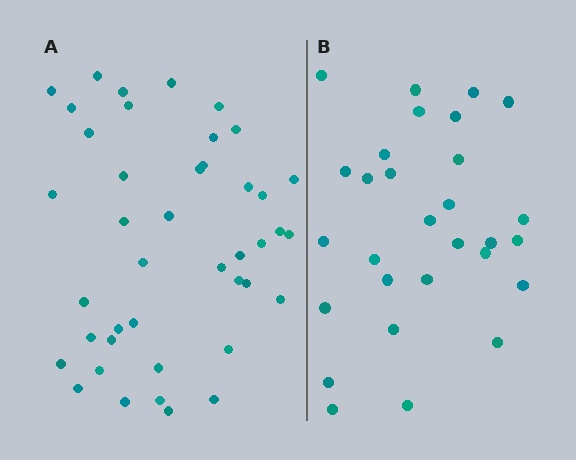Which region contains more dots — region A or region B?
Region A (the left region) has more dots.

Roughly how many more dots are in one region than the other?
Region A has approximately 15 more dots than region B.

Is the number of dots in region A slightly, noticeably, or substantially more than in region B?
Region A has noticeably more, but not dramatically so. The ratio is roughly 1.4 to 1.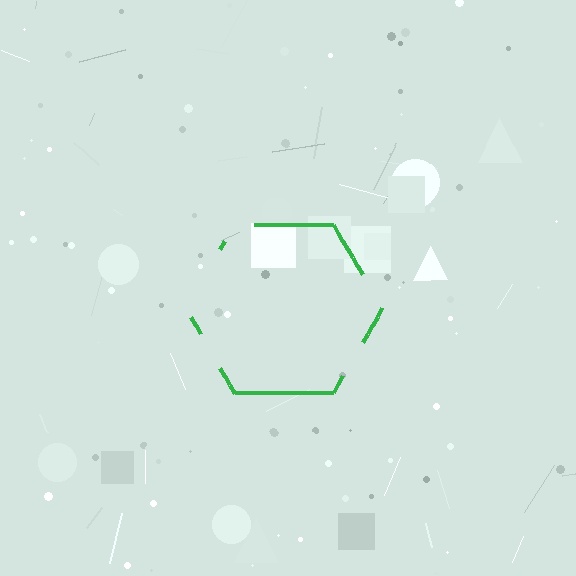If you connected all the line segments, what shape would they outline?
They would outline a hexagon.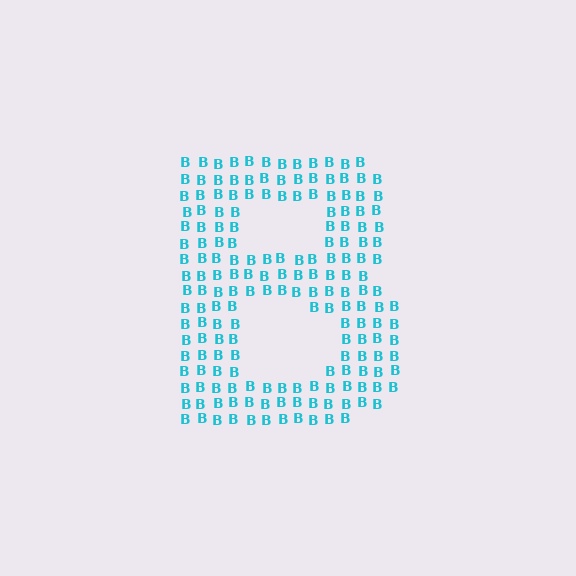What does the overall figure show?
The overall figure shows the letter B.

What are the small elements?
The small elements are letter B's.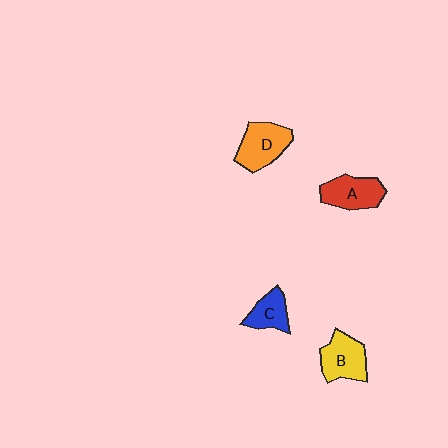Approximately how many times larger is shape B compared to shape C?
Approximately 1.4 times.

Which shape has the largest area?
Shape D (orange).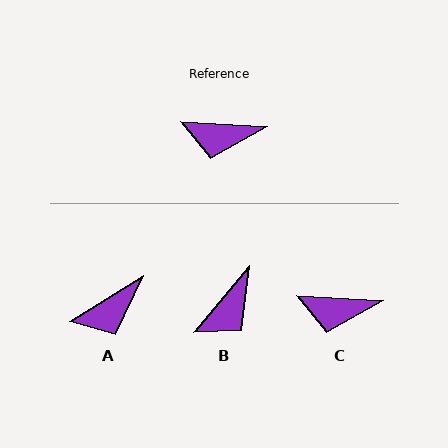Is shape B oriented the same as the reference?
No, it is off by about 53 degrees.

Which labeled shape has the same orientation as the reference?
C.